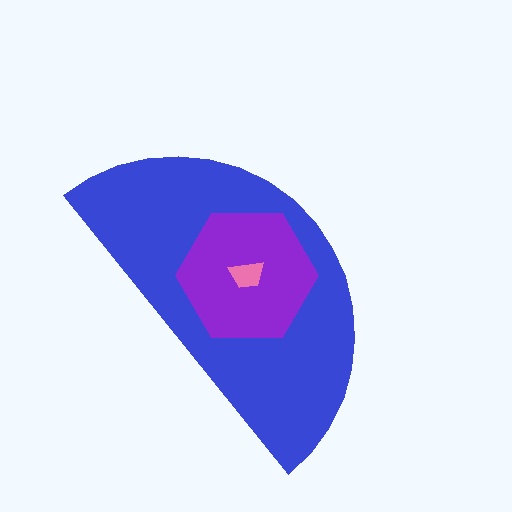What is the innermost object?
The pink trapezoid.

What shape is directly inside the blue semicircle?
The purple hexagon.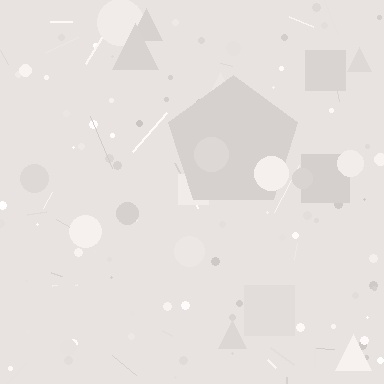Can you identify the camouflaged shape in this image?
The camouflaged shape is a pentagon.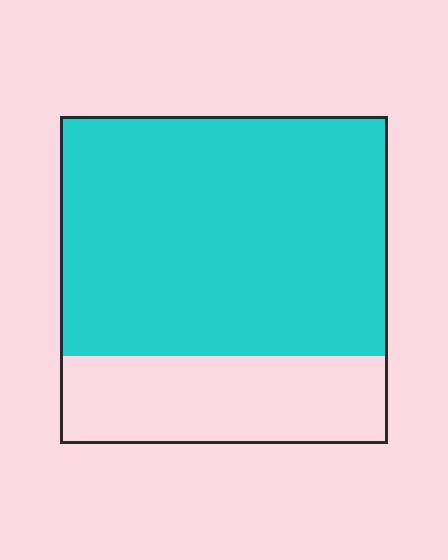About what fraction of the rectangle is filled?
About three quarters (3/4).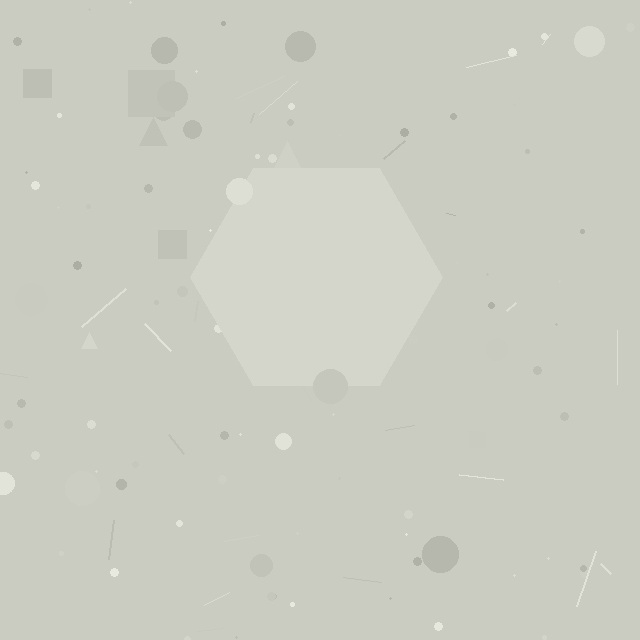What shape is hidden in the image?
A hexagon is hidden in the image.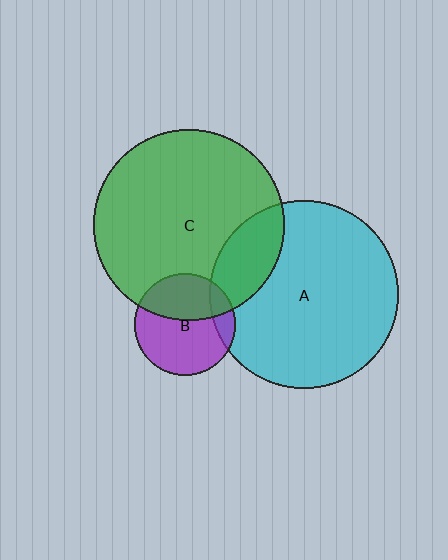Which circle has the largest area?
Circle C (green).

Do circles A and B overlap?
Yes.